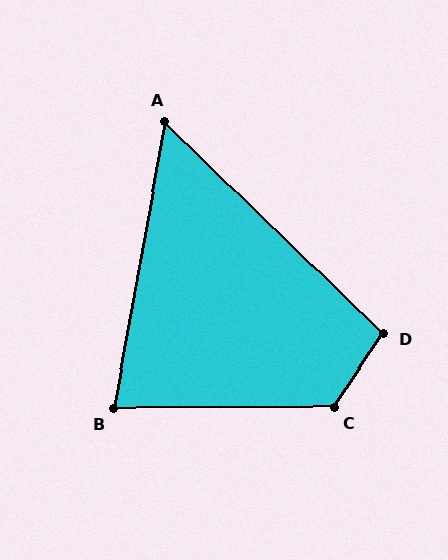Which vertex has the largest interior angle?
C, at approximately 124 degrees.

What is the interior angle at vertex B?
Approximately 80 degrees (acute).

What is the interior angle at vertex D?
Approximately 100 degrees (obtuse).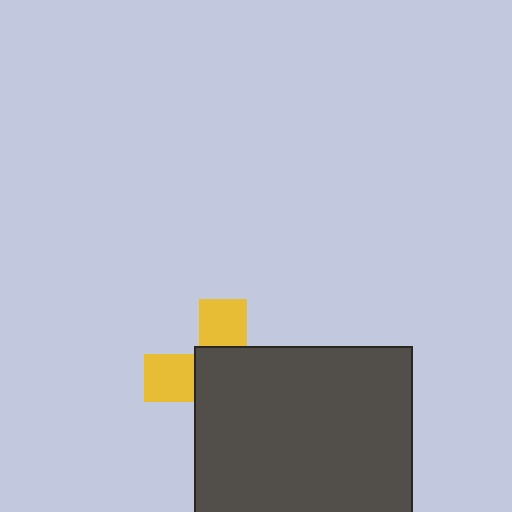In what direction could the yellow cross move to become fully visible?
The yellow cross could move toward the upper-left. That would shift it out from behind the dark gray square entirely.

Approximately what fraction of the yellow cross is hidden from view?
Roughly 64% of the yellow cross is hidden behind the dark gray square.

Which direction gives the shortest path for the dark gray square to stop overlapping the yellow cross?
Moving toward the lower-right gives the shortest separation.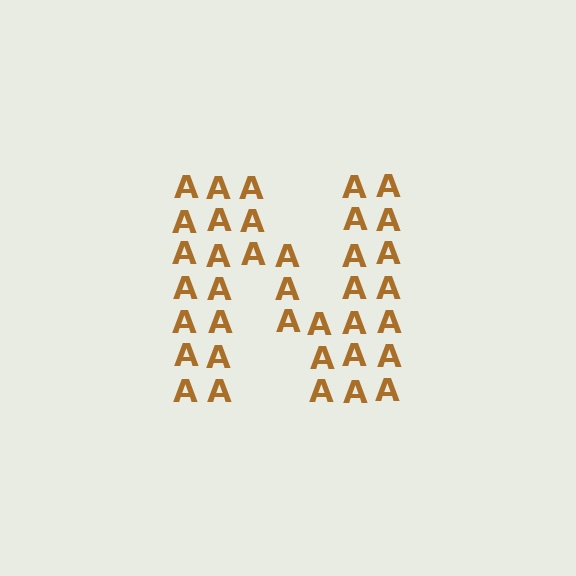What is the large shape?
The large shape is the letter N.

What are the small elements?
The small elements are letter A's.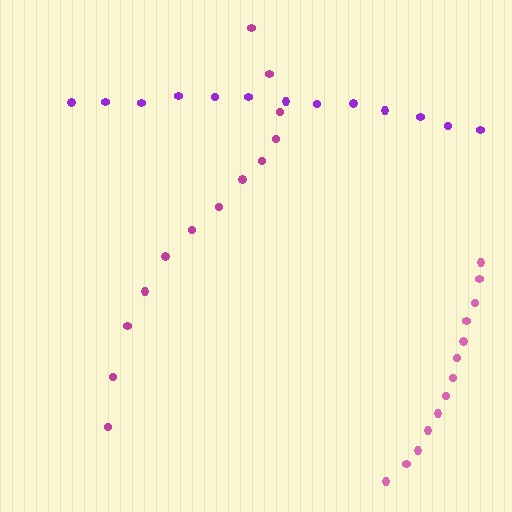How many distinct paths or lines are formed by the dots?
There are 3 distinct paths.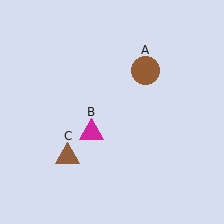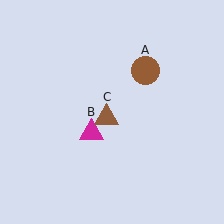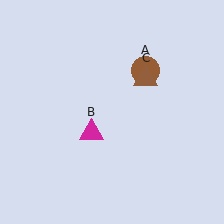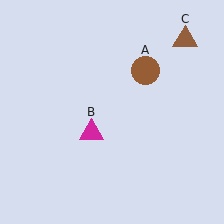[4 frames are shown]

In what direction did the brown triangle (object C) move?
The brown triangle (object C) moved up and to the right.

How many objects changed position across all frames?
1 object changed position: brown triangle (object C).